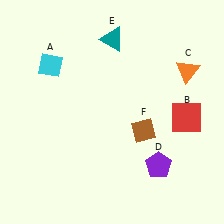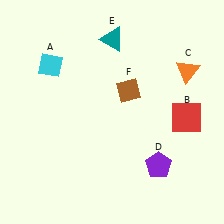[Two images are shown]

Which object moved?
The brown diamond (F) moved up.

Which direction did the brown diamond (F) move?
The brown diamond (F) moved up.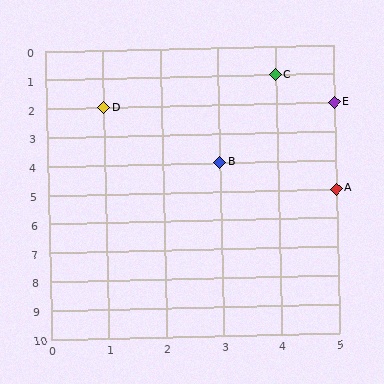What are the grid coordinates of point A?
Point A is at grid coordinates (5, 5).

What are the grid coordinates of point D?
Point D is at grid coordinates (1, 2).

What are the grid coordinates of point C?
Point C is at grid coordinates (4, 1).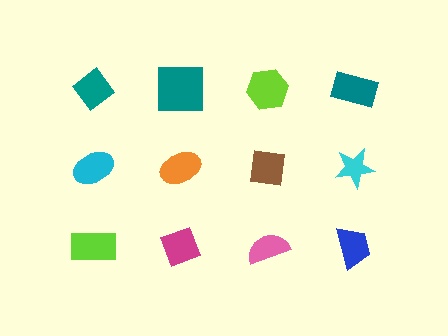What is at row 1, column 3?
A lime hexagon.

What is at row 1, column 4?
A teal rectangle.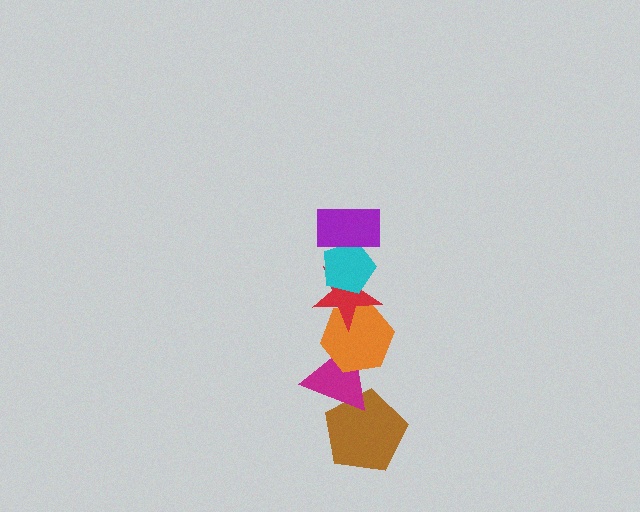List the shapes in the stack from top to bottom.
From top to bottom: the purple rectangle, the cyan pentagon, the red star, the orange hexagon, the magenta triangle, the brown pentagon.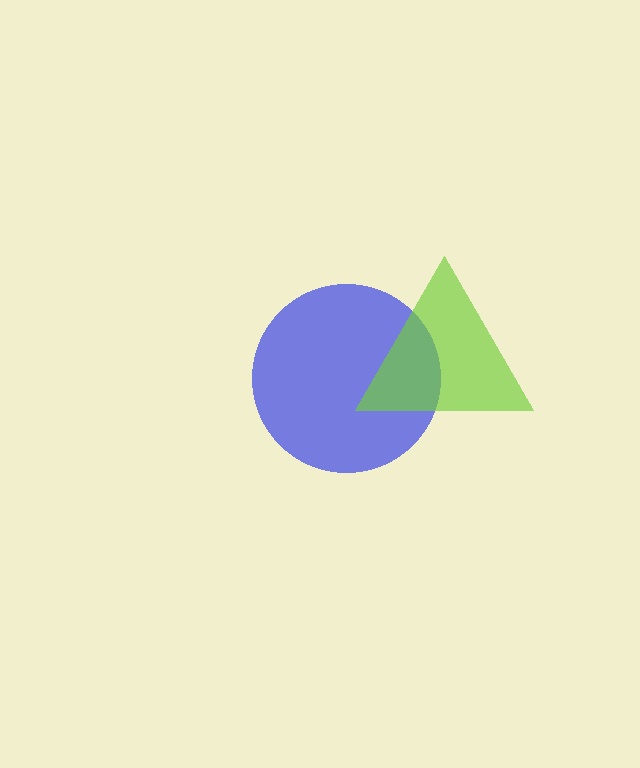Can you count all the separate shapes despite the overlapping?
Yes, there are 2 separate shapes.